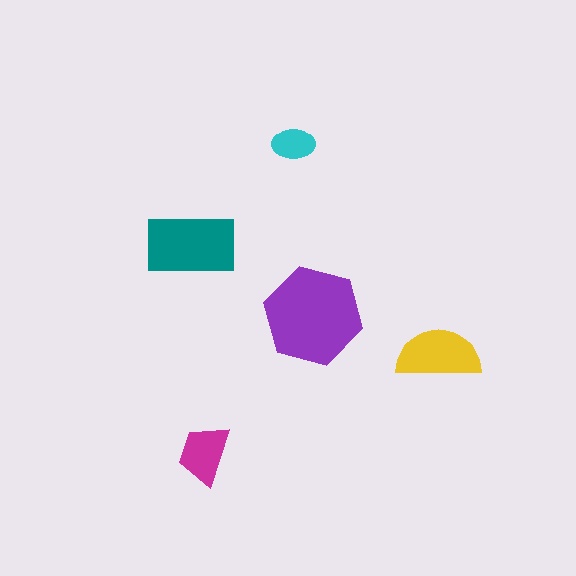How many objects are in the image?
There are 5 objects in the image.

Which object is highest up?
The cyan ellipse is topmost.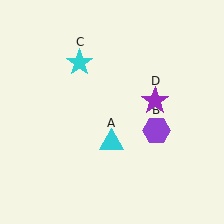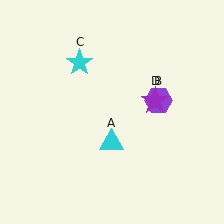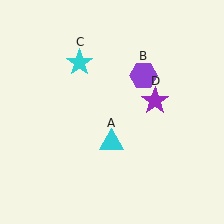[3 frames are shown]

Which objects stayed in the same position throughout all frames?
Cyan triangle (object A) and cyan star (object C) and purple star (object D) remained stationary.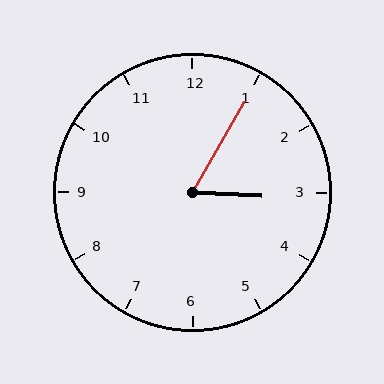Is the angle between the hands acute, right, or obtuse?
It is acute.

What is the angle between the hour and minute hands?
Approximately 62 degrees.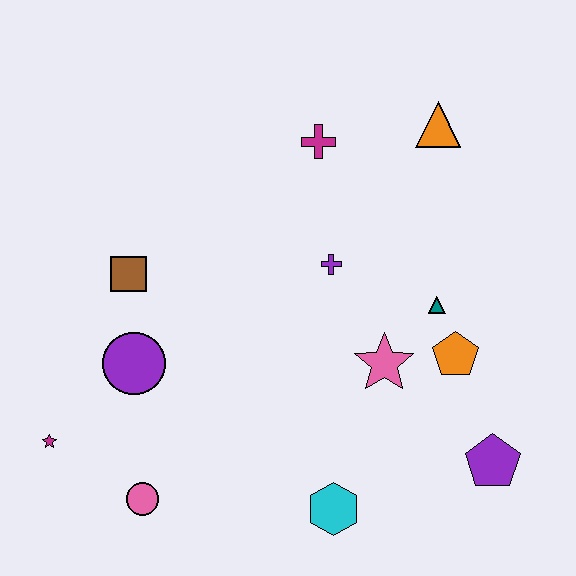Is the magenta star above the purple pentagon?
Yes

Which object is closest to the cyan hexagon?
The pink star is closest to the cyan hexagon.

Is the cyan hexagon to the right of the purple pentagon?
No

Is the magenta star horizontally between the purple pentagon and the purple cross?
No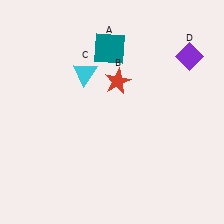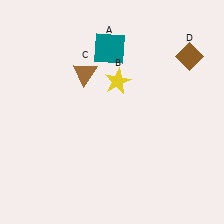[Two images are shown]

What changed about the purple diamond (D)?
In Image 1, D is purple. In Image 2, it changed to brown.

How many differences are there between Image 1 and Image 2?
There are 3 differences between the two images.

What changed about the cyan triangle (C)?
In Image 1, C is cyan. In Image 2, it changed to brown.